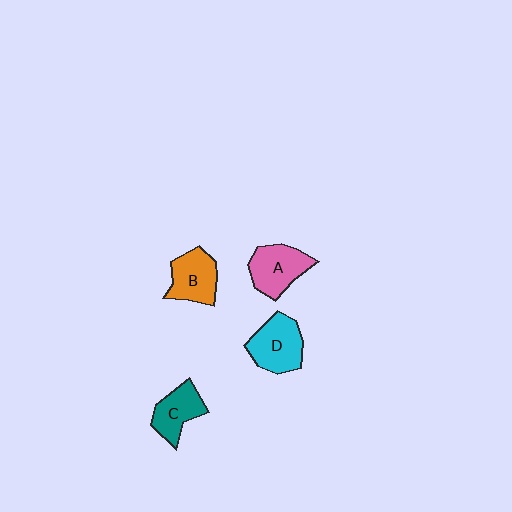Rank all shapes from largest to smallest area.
From largest to smallest: D (cyan), A (pink), B (orange), C (teal).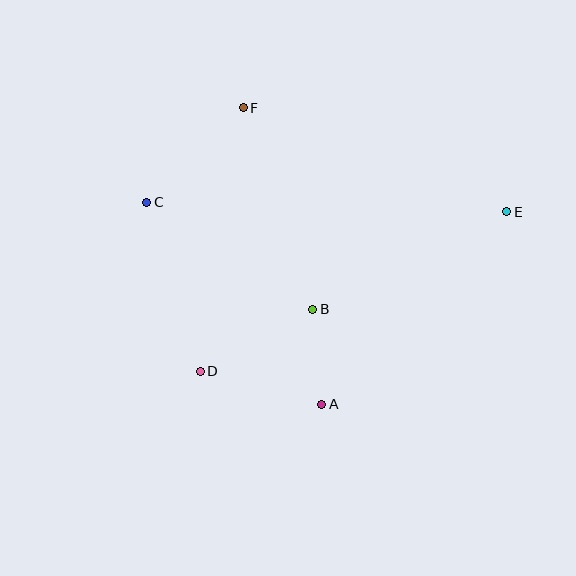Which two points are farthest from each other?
Points C and E are farthest from each other.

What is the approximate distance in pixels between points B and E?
The distance between B and E is approximately 217 pixels.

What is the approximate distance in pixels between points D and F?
The distance between D and F is approximately 267 pixels.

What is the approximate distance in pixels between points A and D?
The distance between A and D is approximately 126 pixels.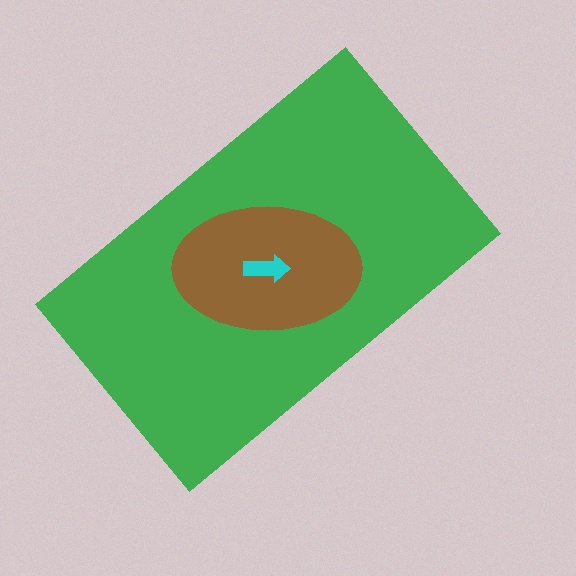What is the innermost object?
The cyan arrow.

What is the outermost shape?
The green rectangle.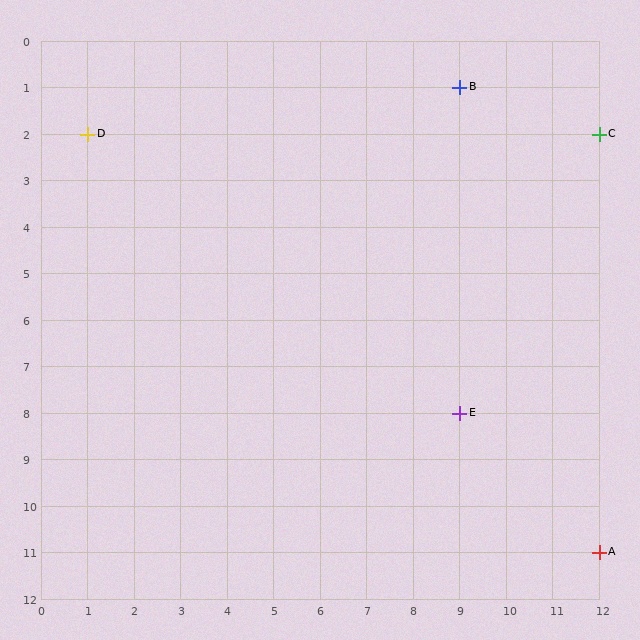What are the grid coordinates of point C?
Point C is at grid coordinates (12, 2).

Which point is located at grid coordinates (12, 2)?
Point C is at (12, 2).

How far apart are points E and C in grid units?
Points E and C are 3 columns and 6 rows apart (about 6.7 grid units diagonally).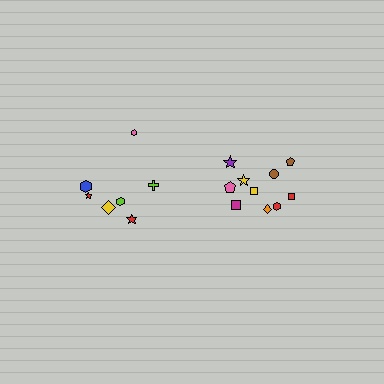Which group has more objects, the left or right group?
The right group.